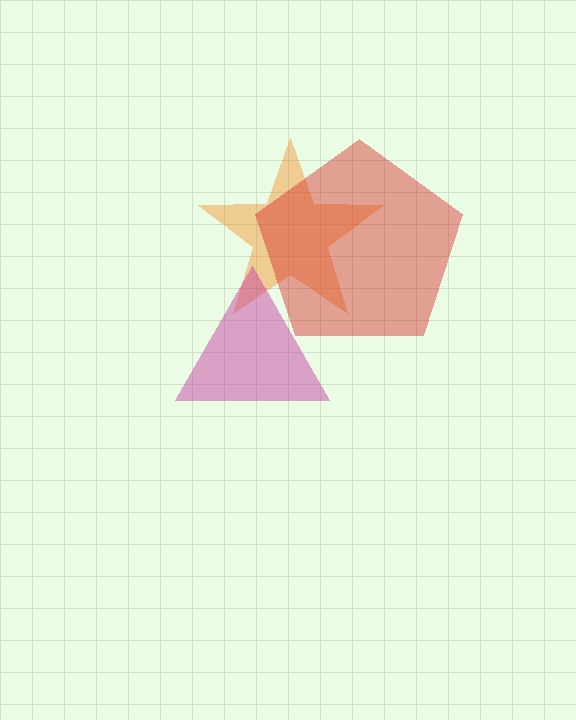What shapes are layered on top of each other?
The layered shapes are: an orange star, a red pentagon, a magenta triangle.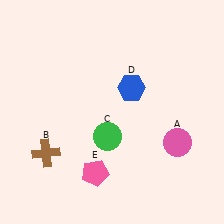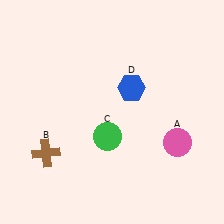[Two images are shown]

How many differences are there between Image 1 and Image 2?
There is 1 difference between the two images.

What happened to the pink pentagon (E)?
The pink pentagon (E) was removed in Image 2. It was in the bottom-left area of Image 1.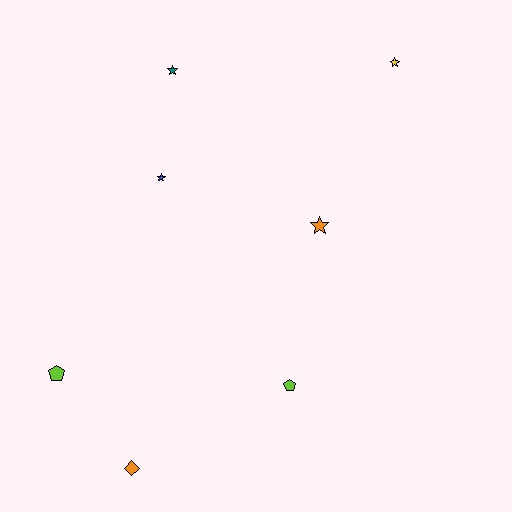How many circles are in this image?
There are no circles.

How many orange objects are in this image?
There are 2 orange objects.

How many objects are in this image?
There are 7 objects.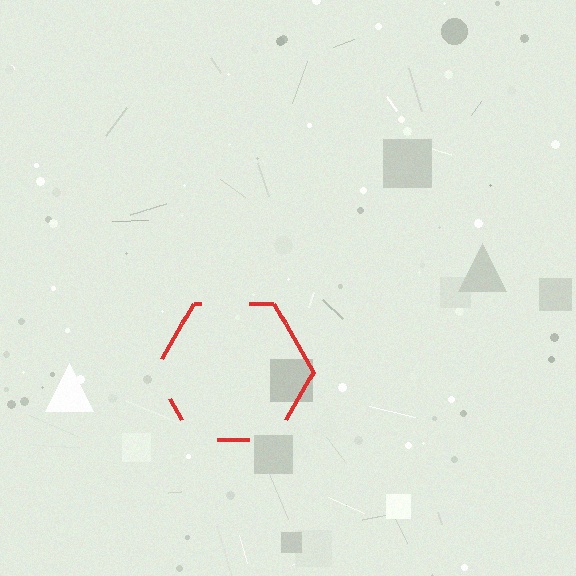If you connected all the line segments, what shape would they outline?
They would outline a hexagon.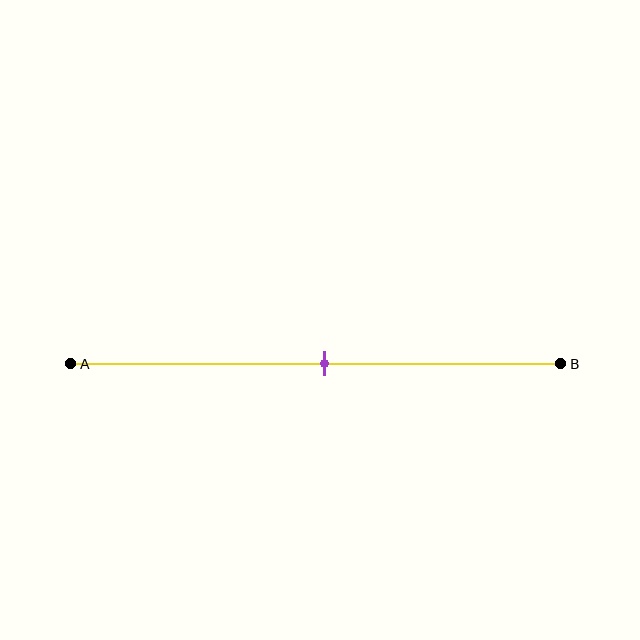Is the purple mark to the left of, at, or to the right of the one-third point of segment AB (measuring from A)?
The purple mark is to the right of the one-third point of segment AB.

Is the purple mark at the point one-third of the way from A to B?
No, the mark is at about 50% from A, not at the 33% one-third point.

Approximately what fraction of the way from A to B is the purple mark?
The purple mark is approximately 50% of the way from A to B.